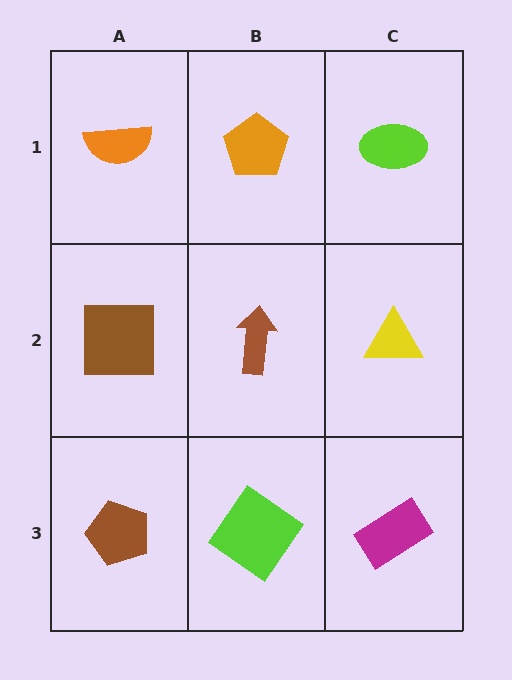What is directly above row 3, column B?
A brown arrow.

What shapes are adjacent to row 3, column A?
A brown square (row 2, column A), a lime diamond (row 3, column B).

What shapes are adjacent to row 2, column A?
An orange semicircle (row 1, column A), a brown pentagon (row 3, column A), a brown arrow (row 2, column B).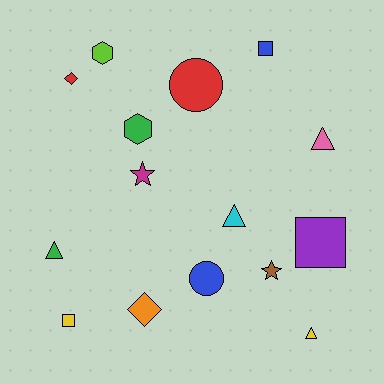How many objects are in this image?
There are 15 objects.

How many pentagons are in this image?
There are no pentagons.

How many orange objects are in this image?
There is 1 orange object.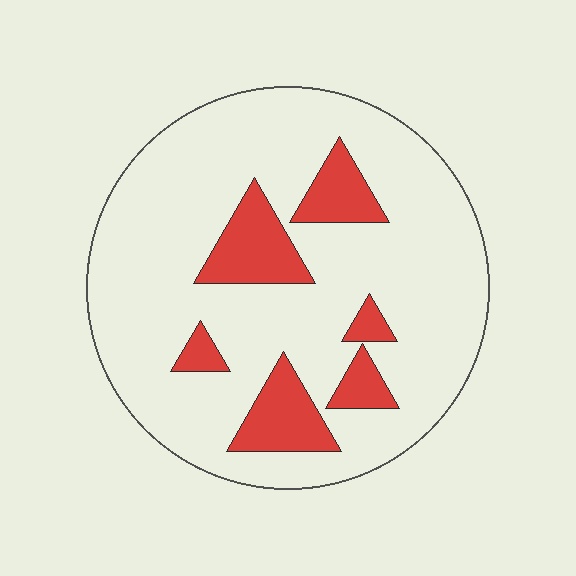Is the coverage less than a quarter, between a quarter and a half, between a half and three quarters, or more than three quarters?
Less than a quarter.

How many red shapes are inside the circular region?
6.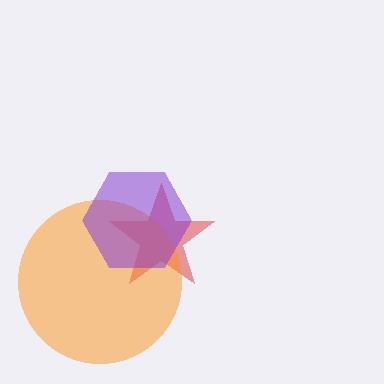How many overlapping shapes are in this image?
There are 3 overlapping shapes in the image.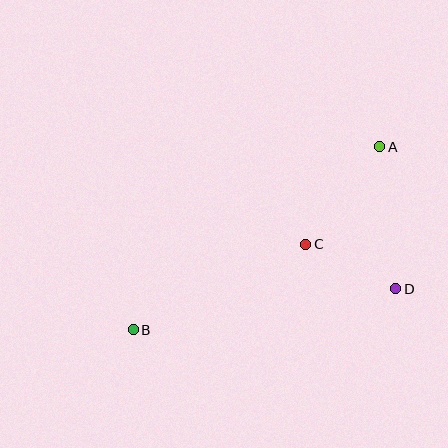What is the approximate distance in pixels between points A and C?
The distance between A and C is approximately 123 pixels.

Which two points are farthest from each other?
Points A and B are farthest from each other.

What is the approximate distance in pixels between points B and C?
The distance between B and C is approximately 193 pixels.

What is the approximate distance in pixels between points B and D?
The distance between B and D is approximately 266 pixels.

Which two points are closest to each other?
Points C and D are closest to each other.